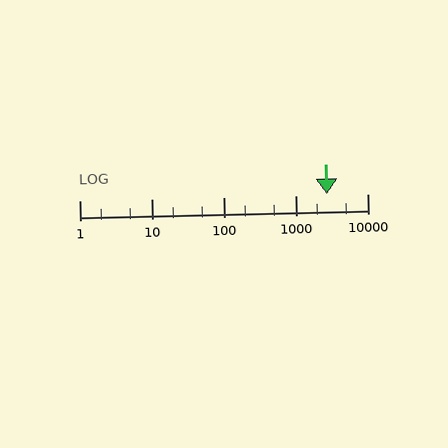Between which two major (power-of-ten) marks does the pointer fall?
The pointer is between 1000 and 10000.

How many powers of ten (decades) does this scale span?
The scale spans 4 decades, from 1 to 10000.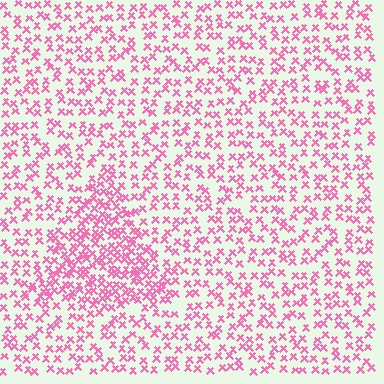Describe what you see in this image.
The image contains small pink elements arranged at two different densities. A triangle-shaped region is visible where the elements are more densely packed than the surrounding area.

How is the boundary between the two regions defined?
The boundary is defined by a change in element density (approximately 2.0x ratio). All elements are the same color, size, and shape.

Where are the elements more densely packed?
The elements are more densely packed inside the triangle boundary.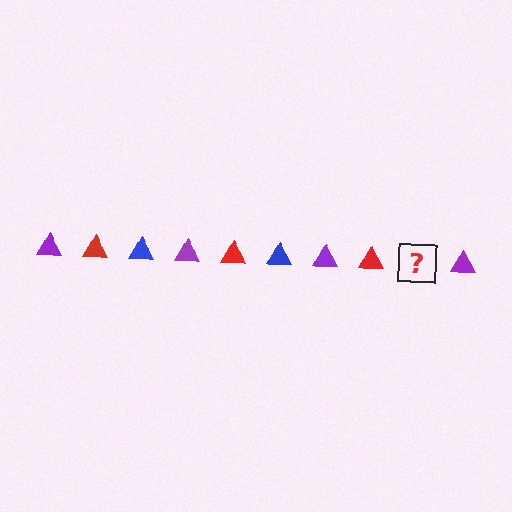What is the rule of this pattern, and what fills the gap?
The rule is that the pattern cycles through purple, red, blue triangles. The gap should be filled with a blue triangle.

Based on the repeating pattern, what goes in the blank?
The blank should be a blue triangle.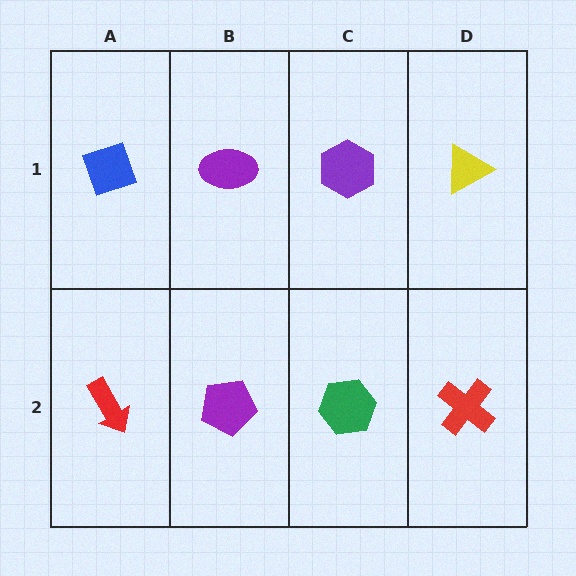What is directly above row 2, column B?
A purple ellipse.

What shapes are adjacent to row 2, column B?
A purple ellipse (row 1, column B), a red arrow (row 2, column A), a green hexagon (row 2, column C).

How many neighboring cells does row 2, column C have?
3.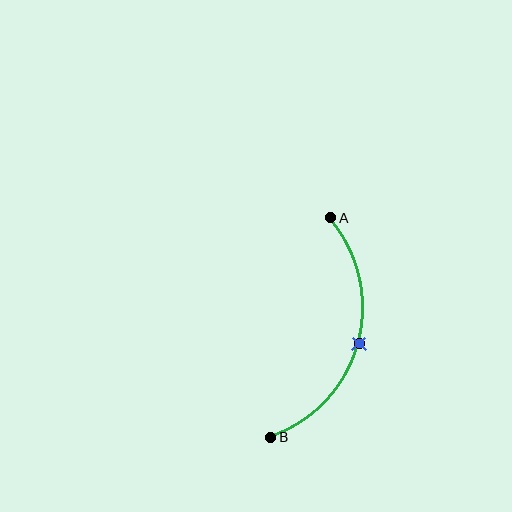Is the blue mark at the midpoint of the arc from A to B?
Yes. The blue mark lies on the arc at equal arc-length from both A and B — it is the arc midpoint.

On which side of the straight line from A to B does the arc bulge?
The arc bulges to the right of the straight line connecting A and B.